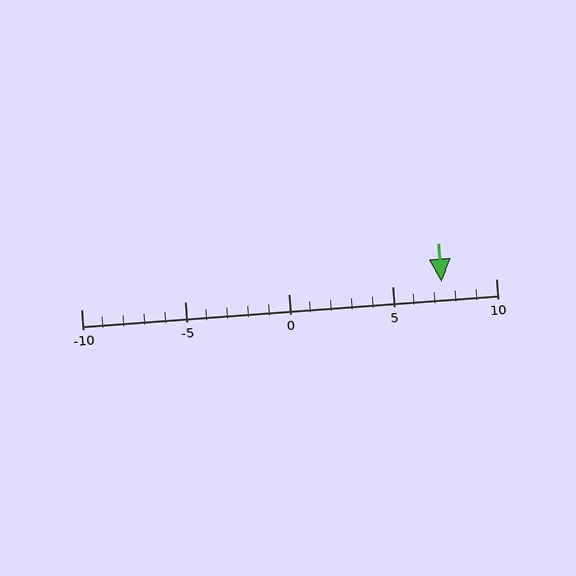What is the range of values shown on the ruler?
The ruler shows values from -10 to 10.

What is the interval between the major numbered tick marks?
The major tick marks are spaced 5 units apart.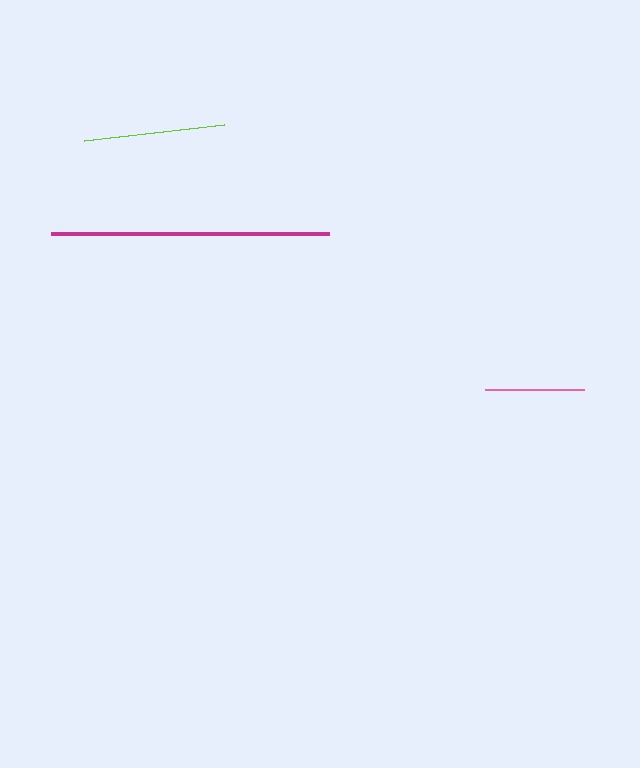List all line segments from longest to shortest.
From longest to shortest: magenta, lime, pink.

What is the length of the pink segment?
The pink segment is approximately 99 pixels long.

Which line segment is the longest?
The magenta line is the longest at approximately 278 pixels.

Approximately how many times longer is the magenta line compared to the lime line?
The magenta line is approximately 2.0 times the length of the lime line.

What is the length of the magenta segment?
The magenta segment is approximately 278 pixels long.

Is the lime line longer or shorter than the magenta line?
The magenta line is longer than the lime line.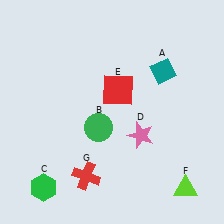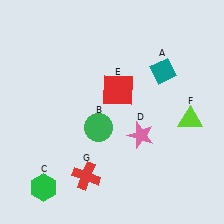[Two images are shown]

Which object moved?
The lime triangle (F) moved up.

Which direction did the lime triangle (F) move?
The lime triangle (F) moved up.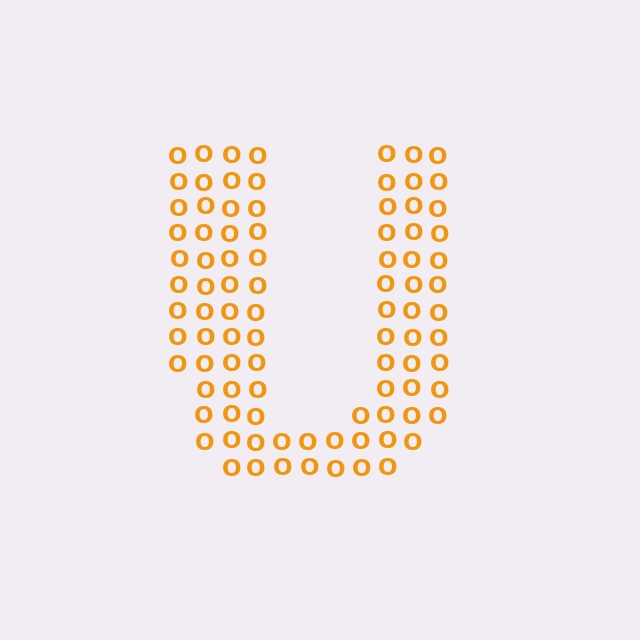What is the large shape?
The large shape is the letter U.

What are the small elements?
The small elements are letter O's.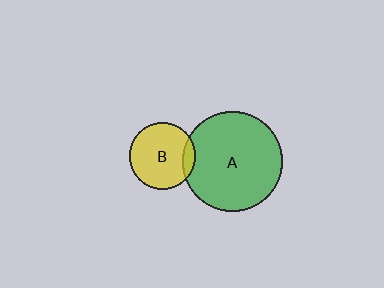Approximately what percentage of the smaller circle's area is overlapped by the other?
Approximately 10%.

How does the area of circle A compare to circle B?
Approximately 2.3 times.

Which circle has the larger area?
Circle A (green).